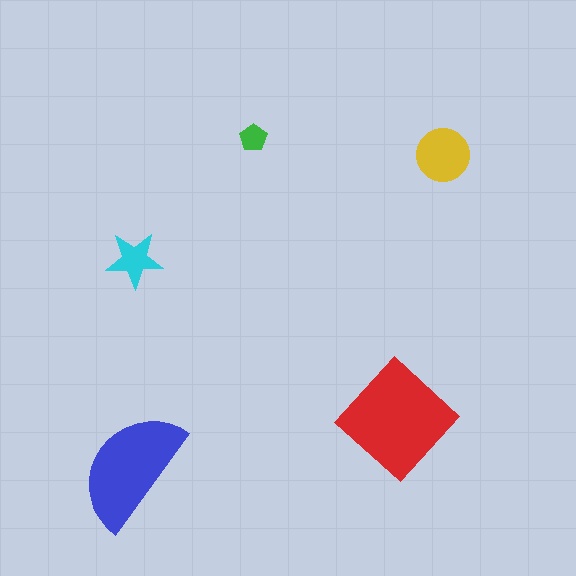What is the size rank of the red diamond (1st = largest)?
1st.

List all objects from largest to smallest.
The red diamond, the blue semicircle, the yellow circle, the cyan star, the green pentagon.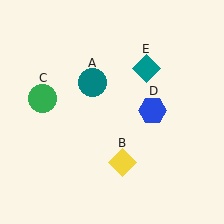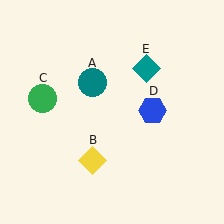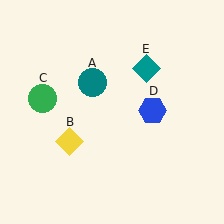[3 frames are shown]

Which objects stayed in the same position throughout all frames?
Teal circle (object A) and green circle (object C) and blue hexagon (object D) and teal diamond (object E) remained stationary.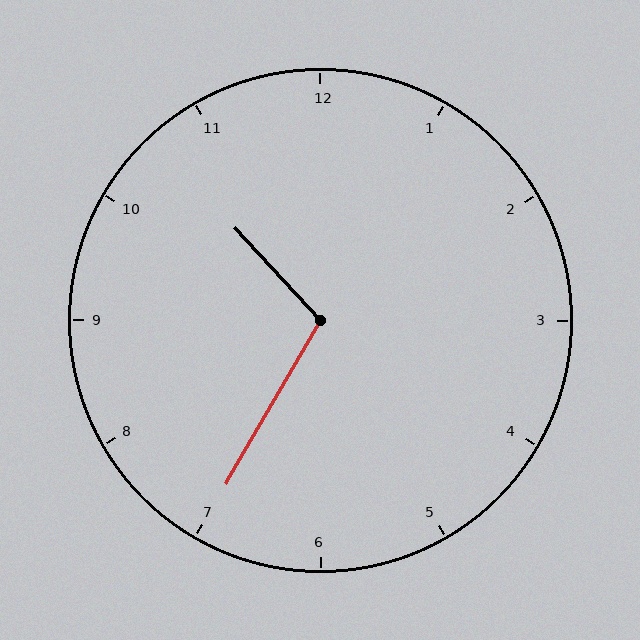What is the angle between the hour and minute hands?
Approximately 108 degrees.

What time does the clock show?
10:35.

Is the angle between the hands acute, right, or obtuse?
It is obtuse.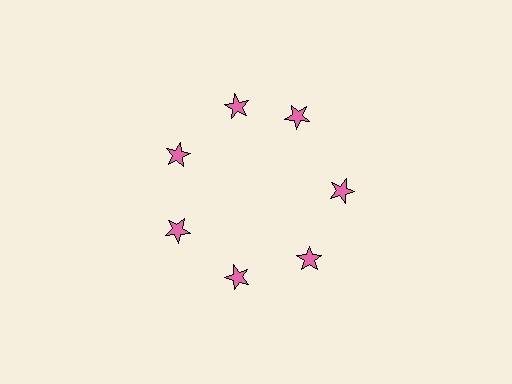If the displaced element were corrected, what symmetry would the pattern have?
It would have 7-fold rotational symmetry — the pattern would map onto itself every 51 degrees.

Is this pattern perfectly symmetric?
No. The 7 pink stars are arranged in a ring, but one element near the 1 o'clock position is rotated out of alignment along the ring, breaking the 7-fold rotational symmetry.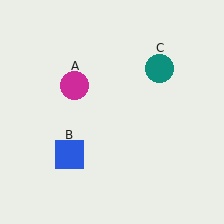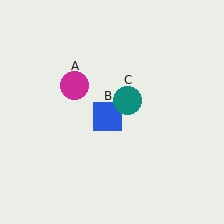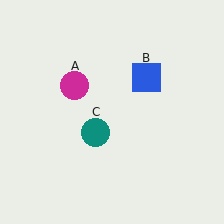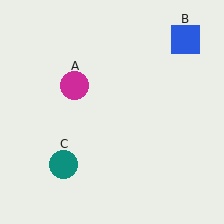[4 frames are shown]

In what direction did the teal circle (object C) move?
The teal circle (object C) moved down and to the left.